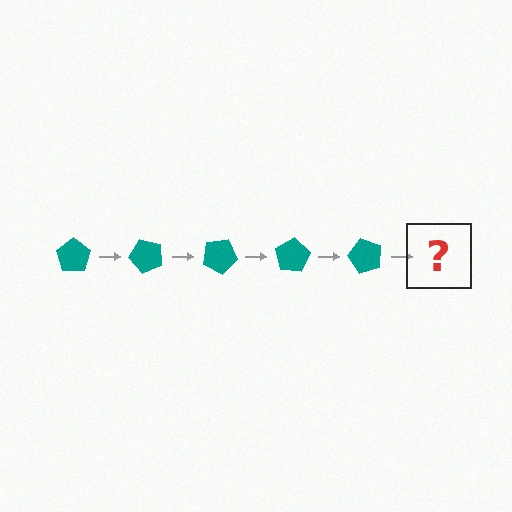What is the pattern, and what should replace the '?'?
The pattern is that the pentagon rotates 50 degrees each step. The '?' should be a teal pentagon rotated 250 degrees.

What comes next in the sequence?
The next element should be a teal pentagon rotated 250 degrees.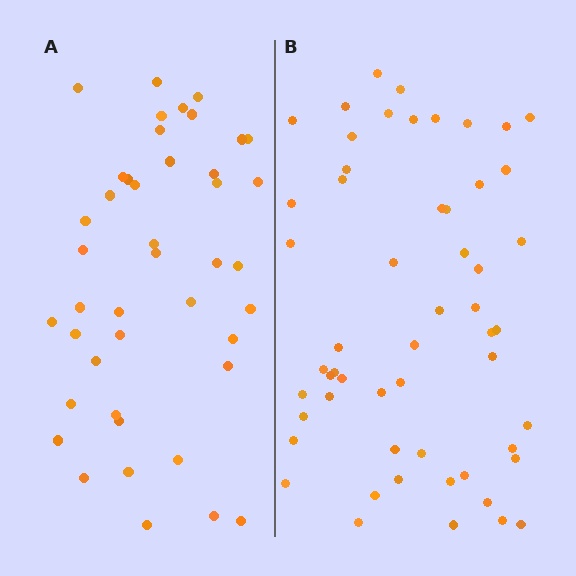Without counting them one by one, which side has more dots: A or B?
Region B (the right region) has more dots.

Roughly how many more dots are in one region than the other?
Region B has roughly 12 or so more dots than region A.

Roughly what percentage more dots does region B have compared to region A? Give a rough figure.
About 30% more.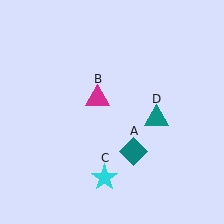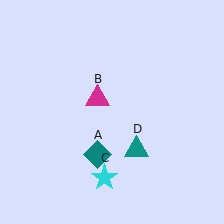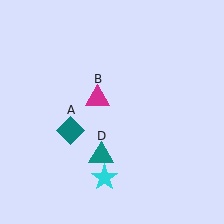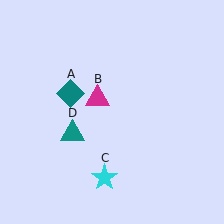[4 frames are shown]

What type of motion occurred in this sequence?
The teal diamond (object A), teal triangle (object D) rotated clockwise around the center of the scene.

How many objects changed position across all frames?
2 objects changed position: teal diamond (object A), teal triangle (object D).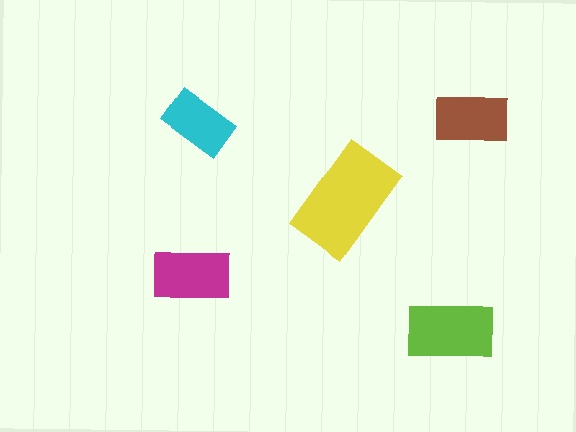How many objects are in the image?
There are 5 objects in the image.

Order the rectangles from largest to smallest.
the yellow one, the lime one, the magenta one, the brown one, the cyan one.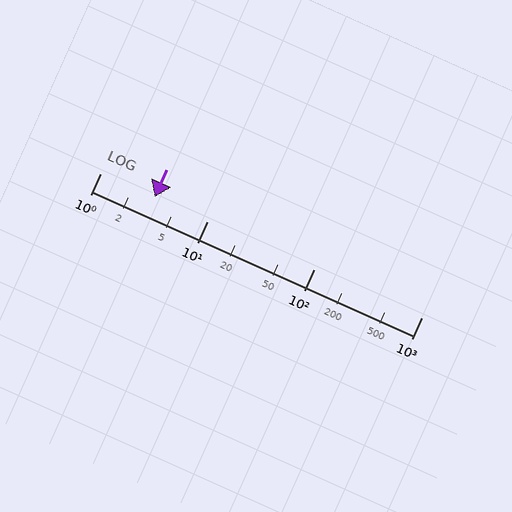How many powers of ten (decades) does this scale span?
The scale spans 3 decades, from 1 to 1000.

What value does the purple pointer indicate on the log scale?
The pointer indicates approximately 3.2.